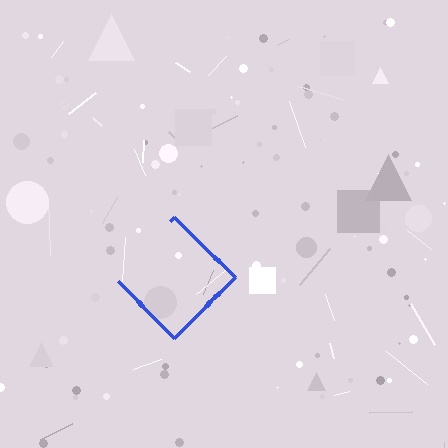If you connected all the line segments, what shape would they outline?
They would outline a diamond.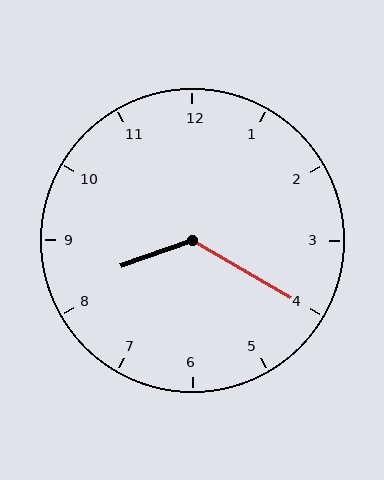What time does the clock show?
8:20.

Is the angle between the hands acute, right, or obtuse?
It is obtuse.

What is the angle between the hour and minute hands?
Approximately 130 degrees.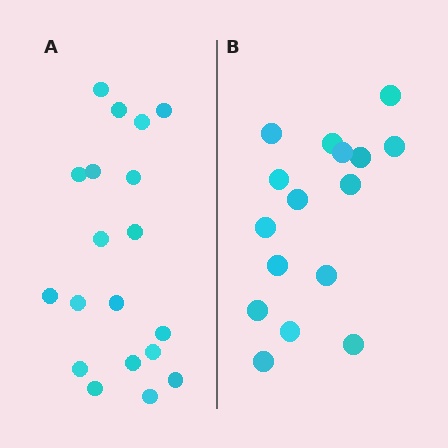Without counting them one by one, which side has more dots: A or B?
Region A (the left region) has more dots.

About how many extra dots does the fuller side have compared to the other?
Region A has just a few more — roughly 2 or 3 more dots than region B.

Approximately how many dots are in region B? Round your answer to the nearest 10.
About 20 dots. (The exact count is 16, which rounds to 20.)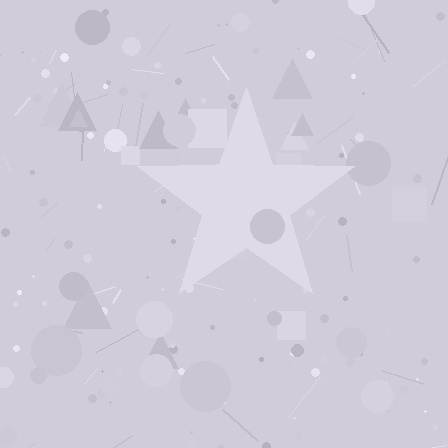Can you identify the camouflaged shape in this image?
The camouflaged shape is a star.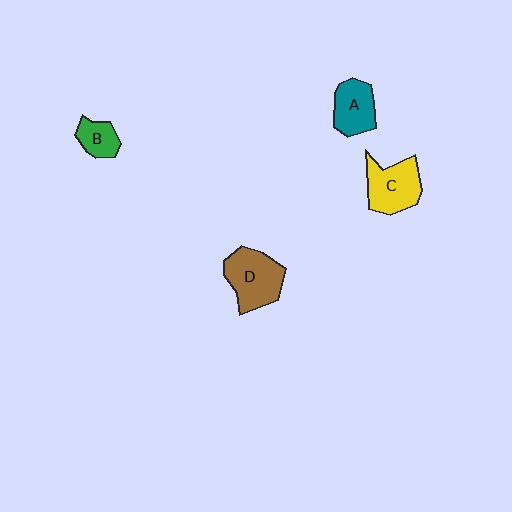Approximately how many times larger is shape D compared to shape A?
Approximately 1.4 times.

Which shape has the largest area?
Shape D (brown).